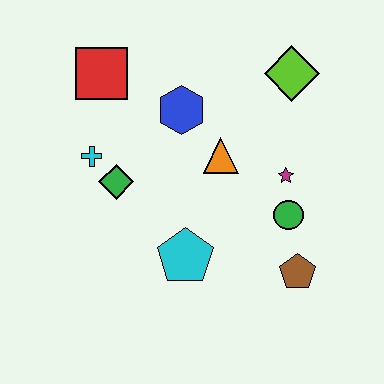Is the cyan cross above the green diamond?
Yes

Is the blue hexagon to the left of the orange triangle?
Yes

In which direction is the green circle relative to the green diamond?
The green circle is to the right of the green diamond.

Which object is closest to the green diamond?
The cyan cross is closest to the green diamond.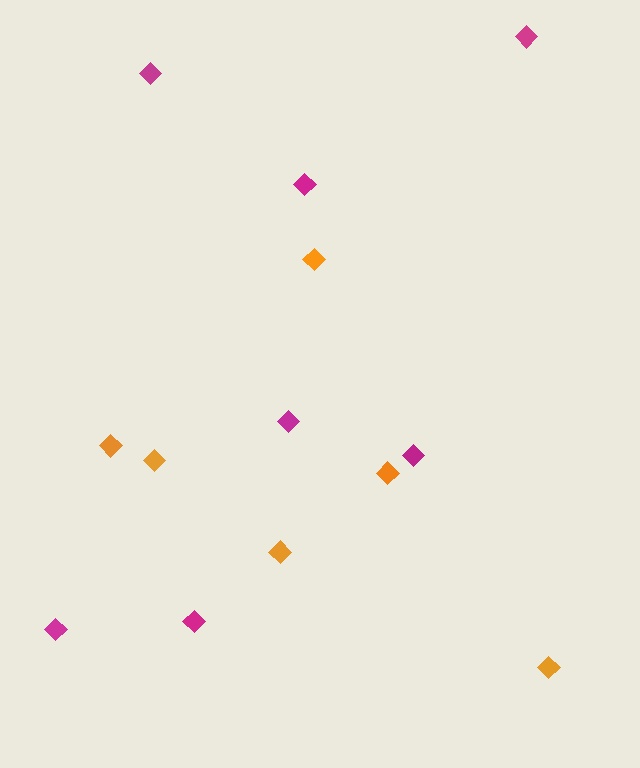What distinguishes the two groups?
There are 2 groups: one group of magenta diamonds (7) and one group of orange diamonds (6).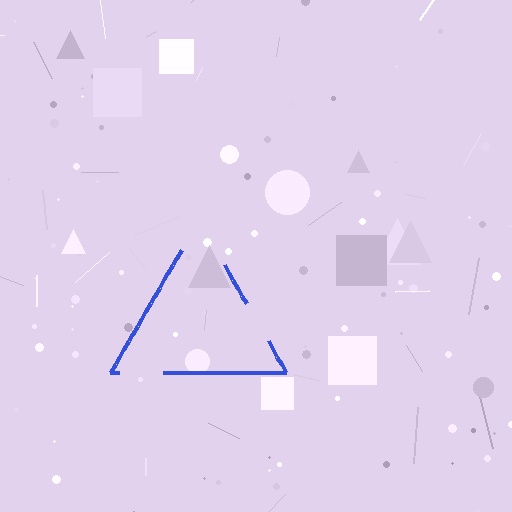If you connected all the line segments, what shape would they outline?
They would outline a triangle.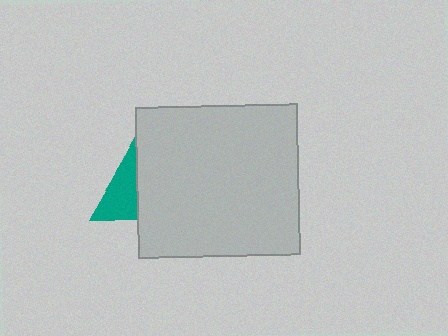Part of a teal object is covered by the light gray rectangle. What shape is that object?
It is a triangle.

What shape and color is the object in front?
The object in front is a light gray rectangle.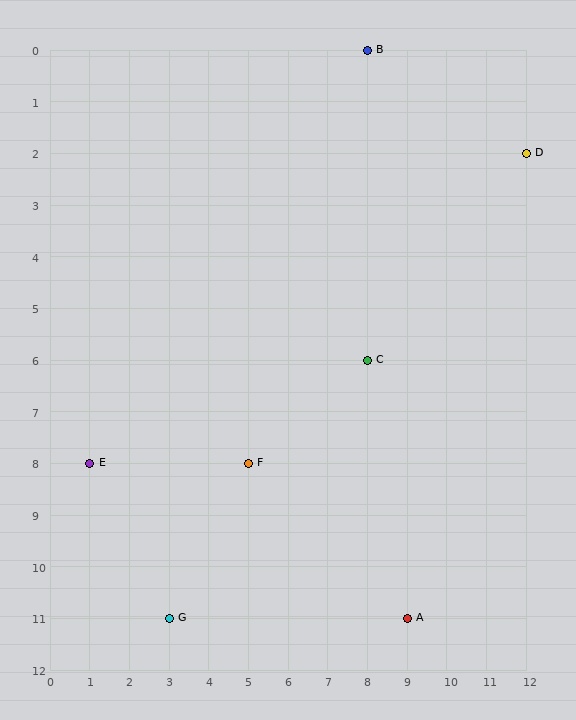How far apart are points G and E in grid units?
Points G and E are 2 columns and 3 rows apart (about 3.6 grid units diagonally).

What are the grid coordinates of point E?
Point E is at grid coordinates (1, 8).